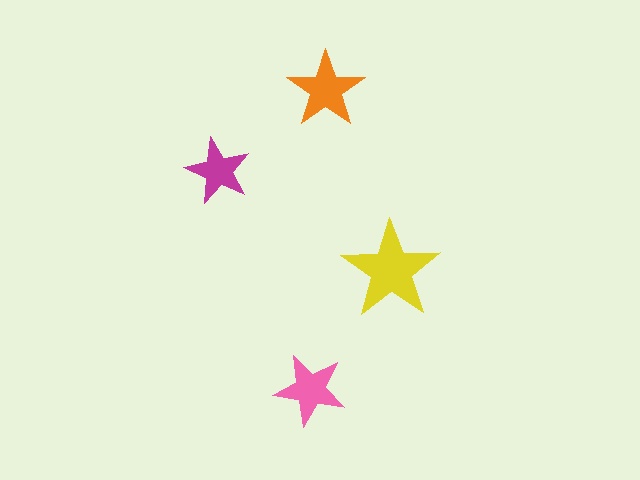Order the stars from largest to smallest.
the yellow one, the orange one, the pink one, the magenta one.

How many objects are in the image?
There are 4 objects in the image.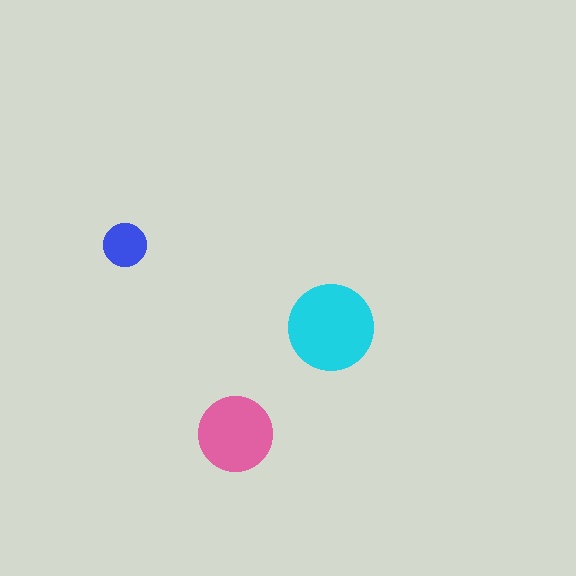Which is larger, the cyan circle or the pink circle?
The cyan one.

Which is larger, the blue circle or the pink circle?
The pink one.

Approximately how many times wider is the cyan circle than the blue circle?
About 2 times wider.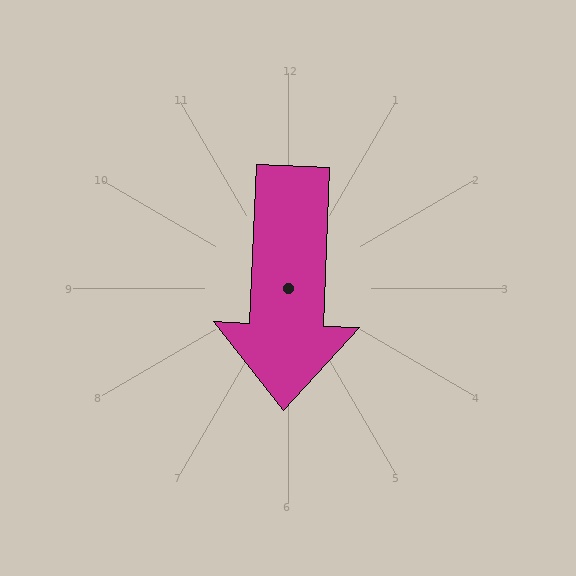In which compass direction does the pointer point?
South.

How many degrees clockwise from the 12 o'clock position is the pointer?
Approximately 182 degrees.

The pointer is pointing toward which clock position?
Roughly 6 o'clock.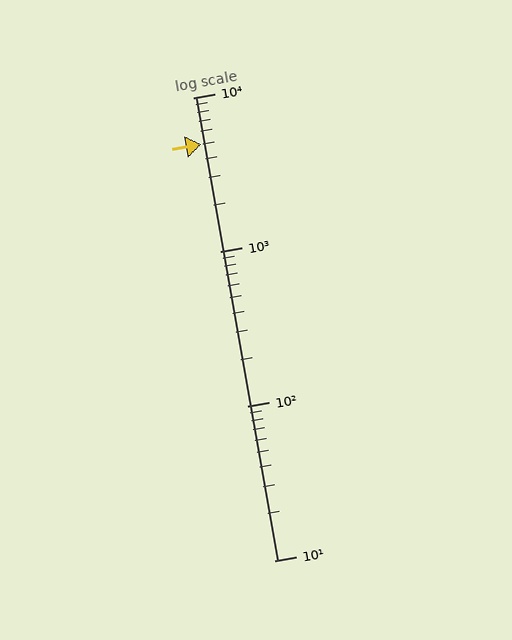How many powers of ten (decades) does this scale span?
The scale spans 3 decades, from 10 to 10000.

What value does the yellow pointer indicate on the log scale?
The pointer indicates approximately 5000.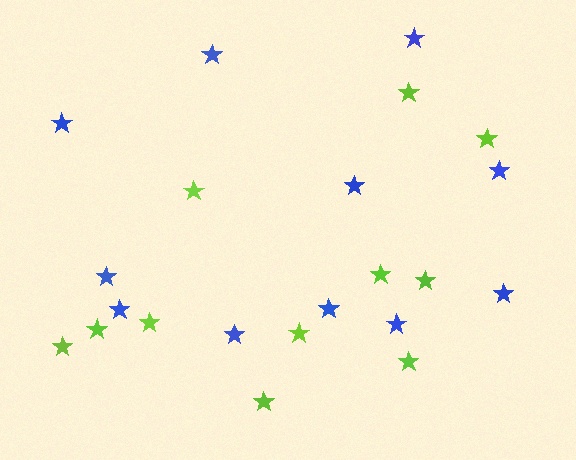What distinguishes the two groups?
There are 2 groups: one group of blue stars (11) and one group of lime stars (11).